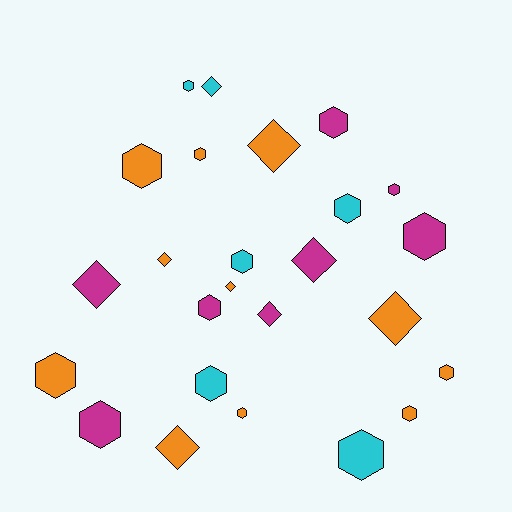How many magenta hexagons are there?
There are 5 magenta hexagons.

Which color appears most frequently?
Orange, with 11 objects.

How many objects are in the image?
There are 25 objects.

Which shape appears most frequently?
Hexagon, with 16 objects.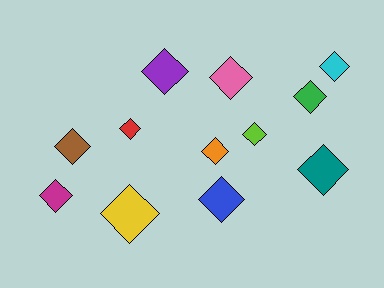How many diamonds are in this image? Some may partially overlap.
There are 12 diamonds.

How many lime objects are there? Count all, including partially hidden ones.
There is 1 lime object.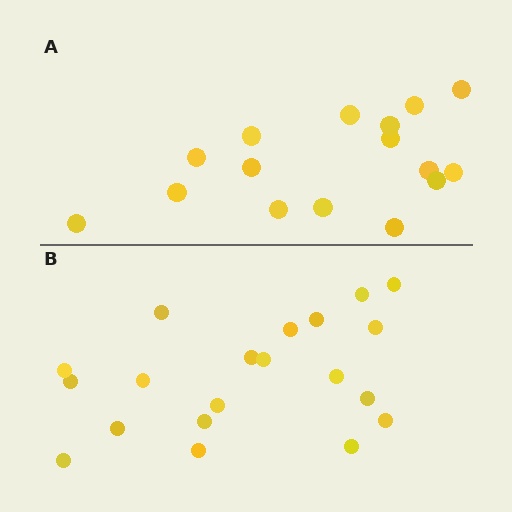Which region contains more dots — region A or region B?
Region B (the bottom region) has more dots.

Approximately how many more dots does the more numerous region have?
Region B has about 4 more dots than region A.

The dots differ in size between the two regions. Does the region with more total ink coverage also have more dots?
No. Region A has more total ink coverage because its dots are larger, but region B actually contains more individual dots. Total area can be misleading — the number of items is what matters here.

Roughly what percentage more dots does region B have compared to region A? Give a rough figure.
About 25% more.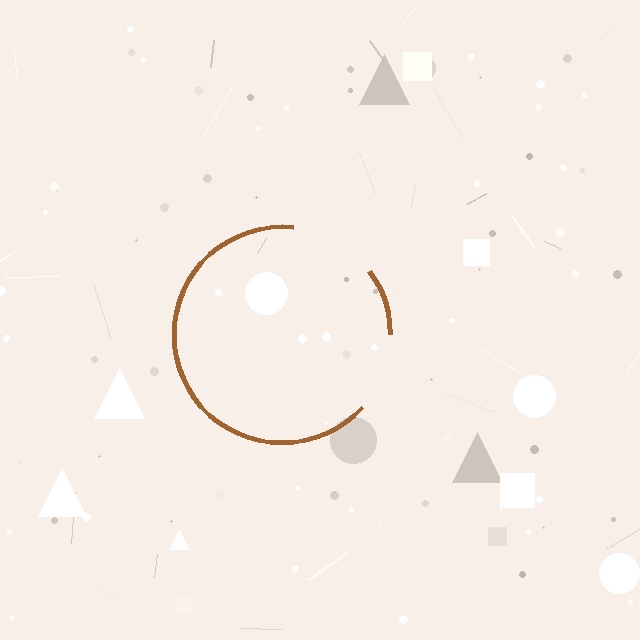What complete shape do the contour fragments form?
The contour fragments form a circle.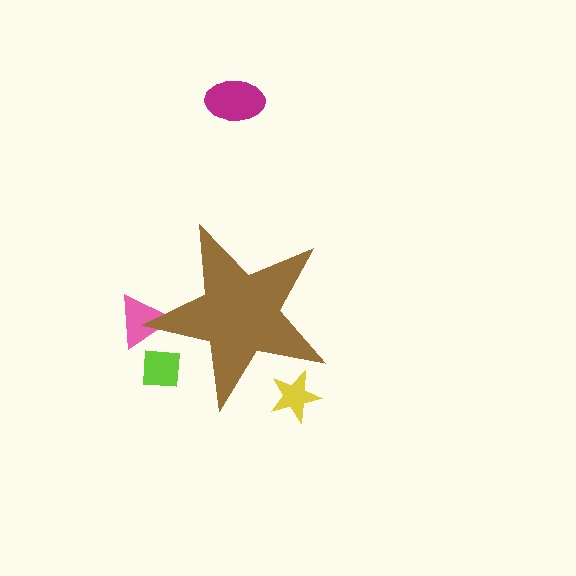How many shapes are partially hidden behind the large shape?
3 shapes are partially hidden.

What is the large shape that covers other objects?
A brown star.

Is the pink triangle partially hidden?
Yes, the pink triangle is partially hidden behind the brown star.